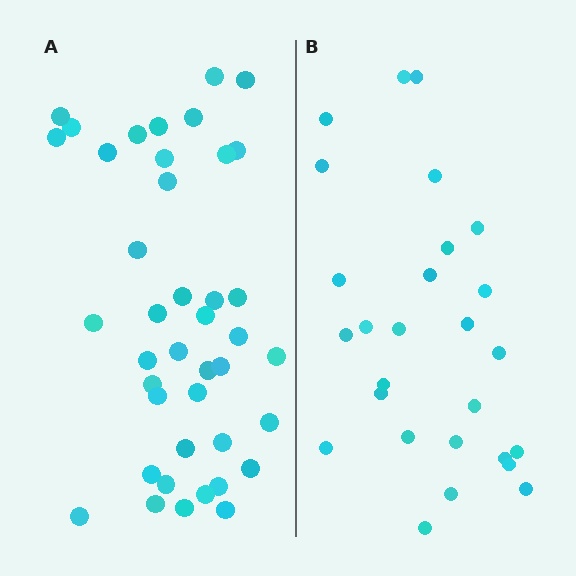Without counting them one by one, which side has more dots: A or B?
Region A (the left region) has more dots.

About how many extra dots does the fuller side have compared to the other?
Region A has approximately 15 more dots than region B.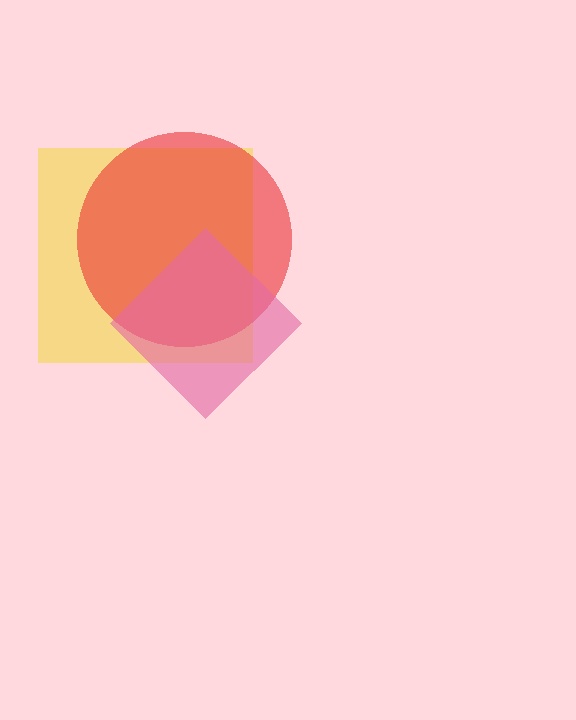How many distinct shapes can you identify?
There are 3 distinct shapes: a yellow square, a red circle, a pink diamond.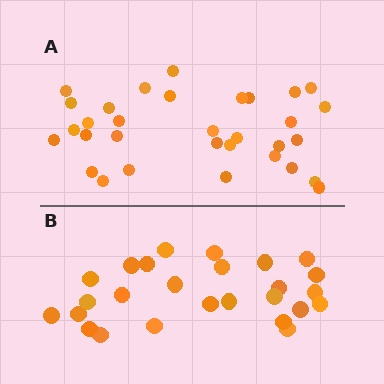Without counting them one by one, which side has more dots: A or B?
Region A (the top region) has more dots.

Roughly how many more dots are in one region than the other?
Region A has about 6 more dots than region B.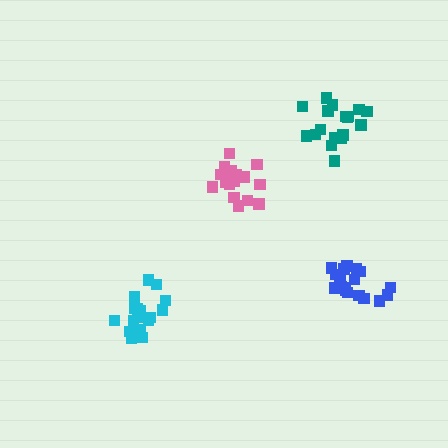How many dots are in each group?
Group 1: 17 dots, Group 2: 16 dots, Group 3: 19 dots, Group 4: 18 dots (70 total).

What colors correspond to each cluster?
The clusters are colored: cyan, pink, blue, teal.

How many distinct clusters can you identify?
There are 4 distinct clusters.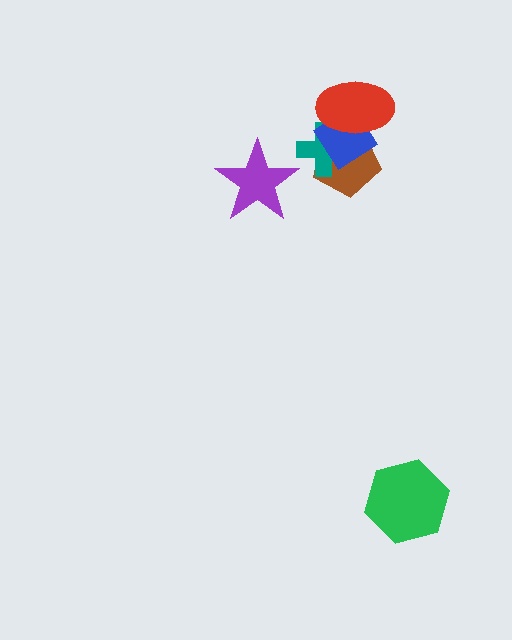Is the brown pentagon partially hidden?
Yes, it is partially covered by another shape.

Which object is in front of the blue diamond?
The red ellipse is in front of the blue diamond.